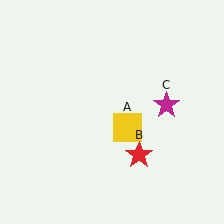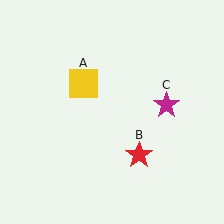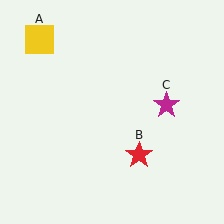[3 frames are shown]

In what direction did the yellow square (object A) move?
The yellow square (object A) moved up and to the left.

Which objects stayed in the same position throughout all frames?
Red star (object B) and magenta star (object C) remained stationary.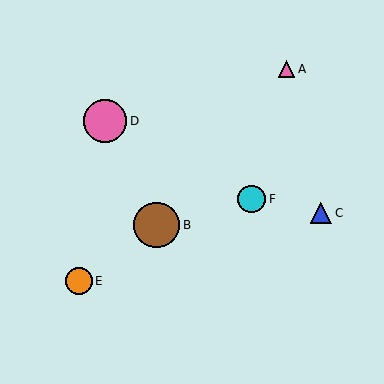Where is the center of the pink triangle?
The center of the pink triangle is at (286, 69).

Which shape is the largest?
The brown circle (labeled B) is the largest.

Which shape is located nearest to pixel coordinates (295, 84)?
The pink triangle (labeled A) at (286, 69) is nearest to that location.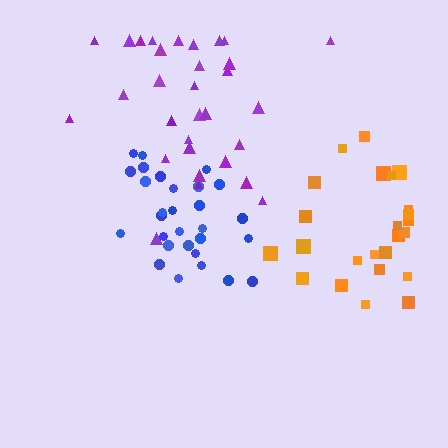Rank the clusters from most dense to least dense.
blue, orange, purple.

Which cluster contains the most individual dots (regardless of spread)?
Purple (31).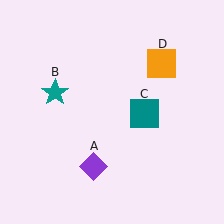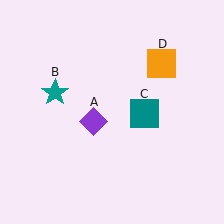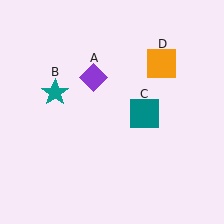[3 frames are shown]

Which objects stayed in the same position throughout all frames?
Teal star (object B) and teal square (object C) and orange square (object D) remained stationary.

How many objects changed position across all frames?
1 object changed position: purple diamond (object A).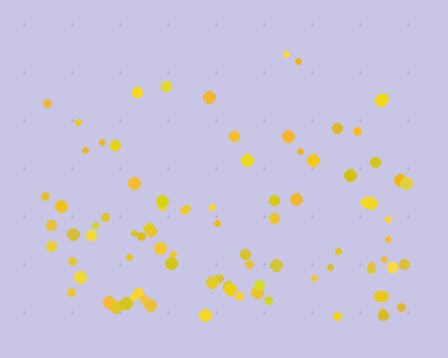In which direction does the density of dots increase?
From top to bottom, with the bottom side densest.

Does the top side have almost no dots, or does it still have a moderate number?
Still a moderate number, just noticeably fewer than the bottom.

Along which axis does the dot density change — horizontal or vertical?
Vertical.